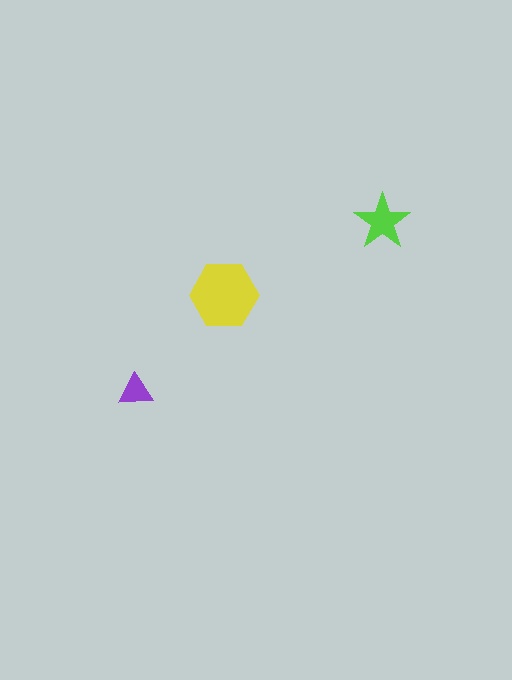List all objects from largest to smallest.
The yellow hexagon, the lime star, the purple triangle.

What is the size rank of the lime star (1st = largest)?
2nd.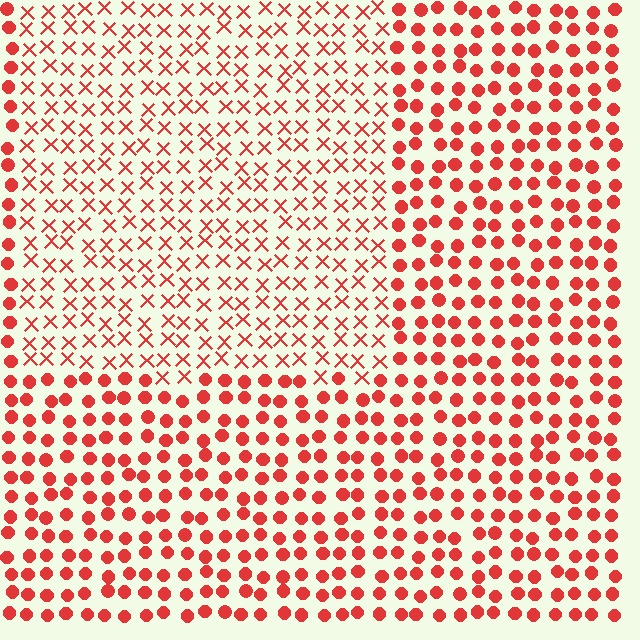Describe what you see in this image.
The image is filled with small red elements arranged in a uniform grid. A rectangle-shaped region contains X marks, while the surrounding area contains circles. The boundary is defined purely by the change in element shape.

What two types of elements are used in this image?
The image uses X marks inside the rectangle region and circles outside it.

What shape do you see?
I see a rectangle.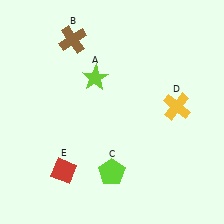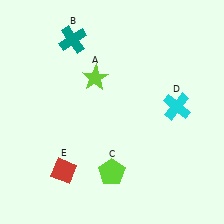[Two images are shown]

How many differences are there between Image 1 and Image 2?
There are 2 differences between the two images.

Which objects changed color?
B changed from brown to teal. D changed from yellow to cyan.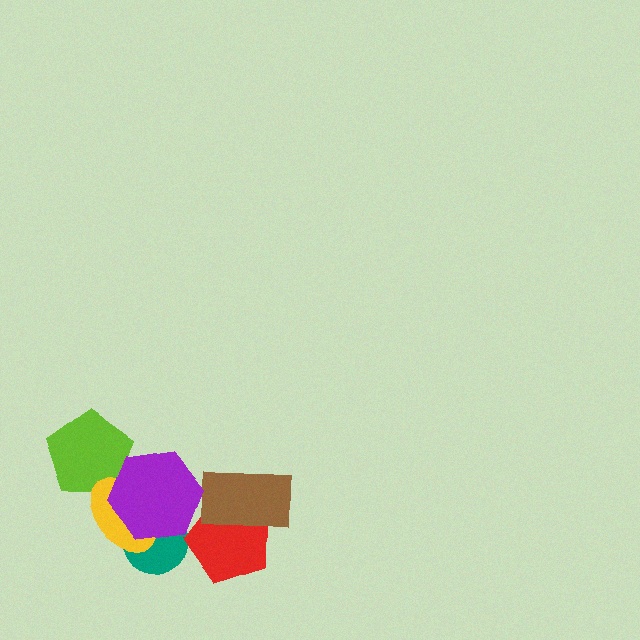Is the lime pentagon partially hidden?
Yes, it is partially covered by another shape.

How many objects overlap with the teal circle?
2 objects overlap with the teal circle.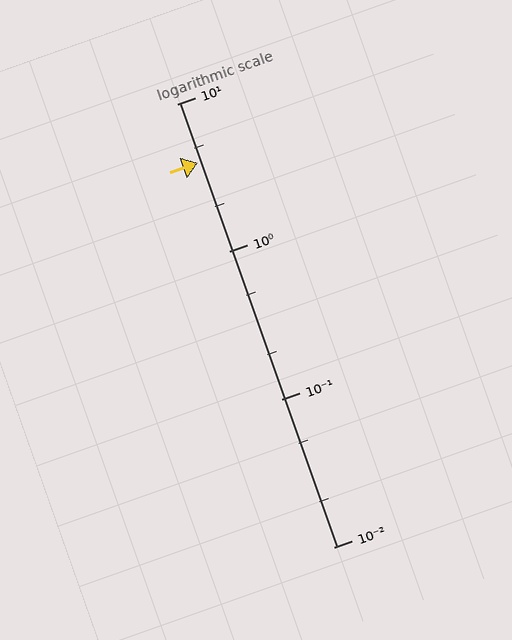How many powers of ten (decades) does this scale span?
The scale spans 3 decades, from 0.01 to 10.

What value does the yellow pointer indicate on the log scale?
The pointer indicates approximately 4.